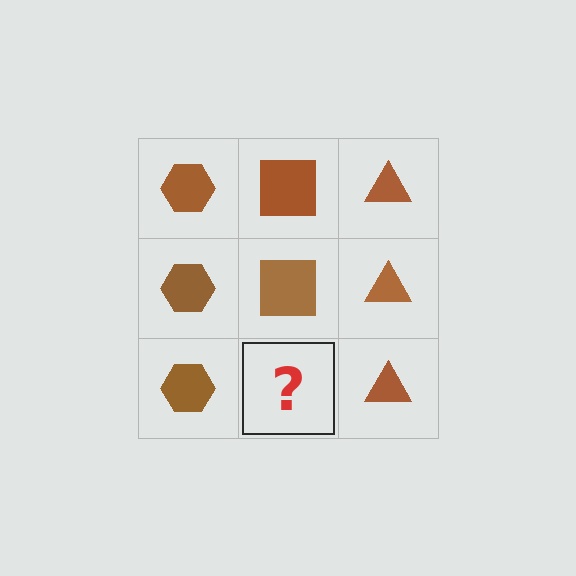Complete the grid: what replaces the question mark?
The question mark should be replaced with a brown square.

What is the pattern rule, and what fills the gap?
The rule is that each column has a consistent shape. The gap should be filled with a brown square.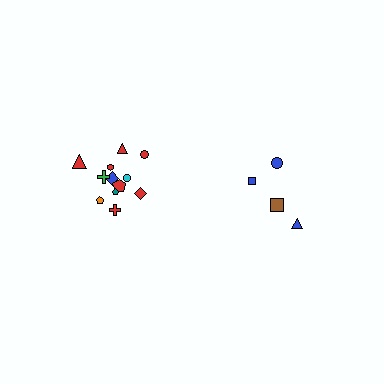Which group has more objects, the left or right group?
The left group.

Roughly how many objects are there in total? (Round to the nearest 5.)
Roughly 15 objects in total.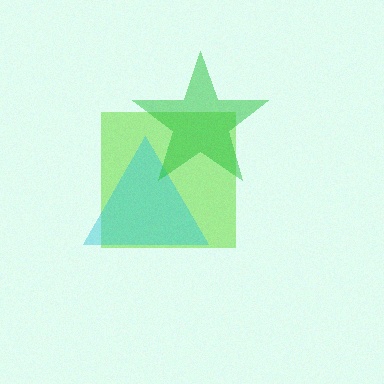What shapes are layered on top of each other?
The layered shapes are: a lime square, a cyan triangle, a green star.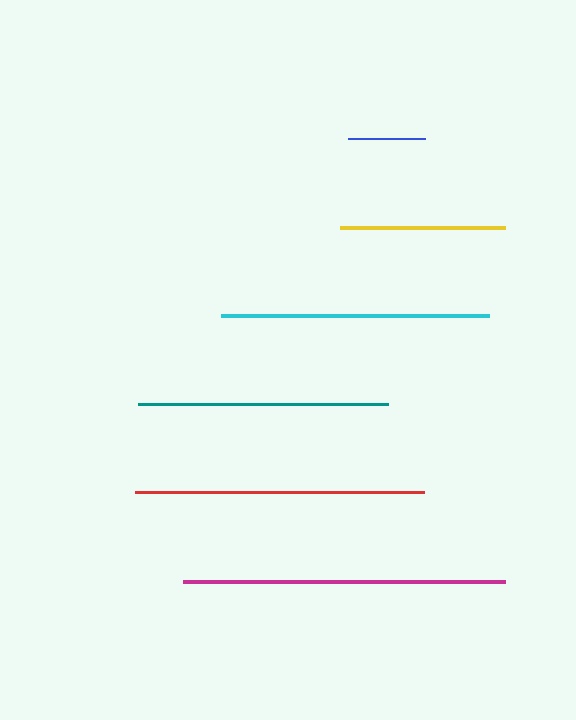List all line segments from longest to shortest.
From longest to shortest: magenta, red, cyan, teal, yellow, blue.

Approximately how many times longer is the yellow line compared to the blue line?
The yellow line is approximately 2.1 times the length of the blue line.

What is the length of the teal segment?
The teal segment is approximately 250 pixels long.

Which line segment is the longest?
The magenta line is the longest at approximately 322 pixels.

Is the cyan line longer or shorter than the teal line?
The cyan line is longer than the teal line.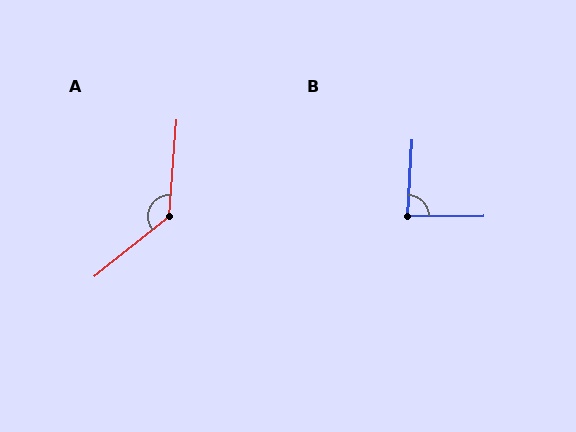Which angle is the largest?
A, at approximately 133 degrees.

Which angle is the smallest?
B, at approximately 86 degrees.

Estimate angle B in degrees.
Approximately 86 degrees.